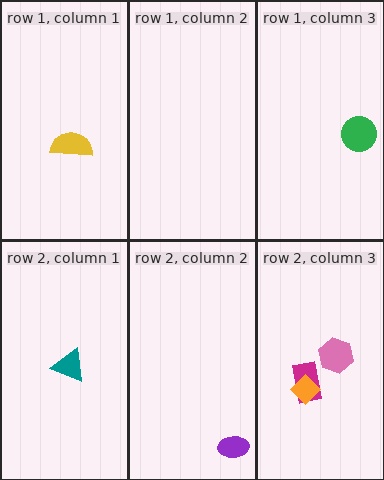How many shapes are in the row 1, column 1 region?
1.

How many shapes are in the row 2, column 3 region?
3.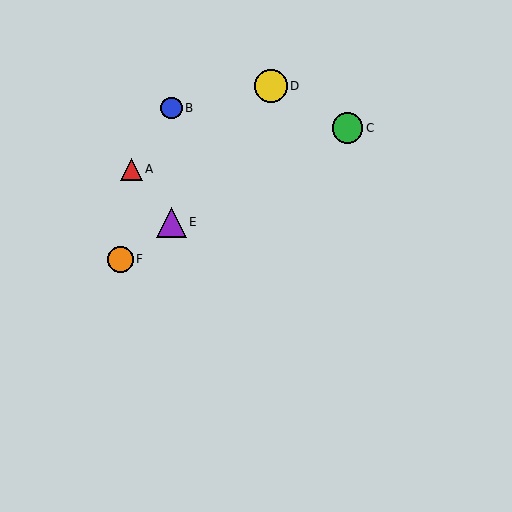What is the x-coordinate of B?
Object B is at x≈171.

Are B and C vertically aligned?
No, B is at x≈171 and C is at x≈347.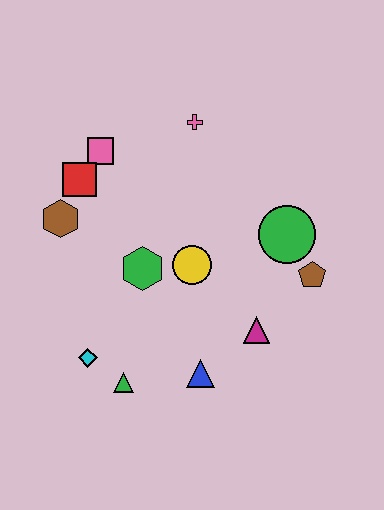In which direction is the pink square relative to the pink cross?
The pink square is to the left of the pink cross.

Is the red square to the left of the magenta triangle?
Yes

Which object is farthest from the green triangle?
The pink cross is farthest from the green triangle.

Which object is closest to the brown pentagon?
The green circle is closest to the brown pentagon.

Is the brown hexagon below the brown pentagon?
No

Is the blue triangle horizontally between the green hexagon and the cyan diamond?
No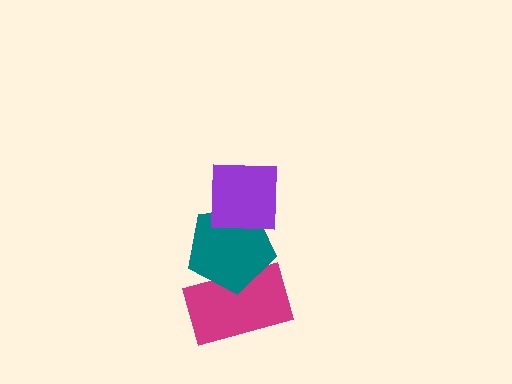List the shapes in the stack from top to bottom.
From top to bottom: the purple square, the teal pentagon, the magenta rectangle.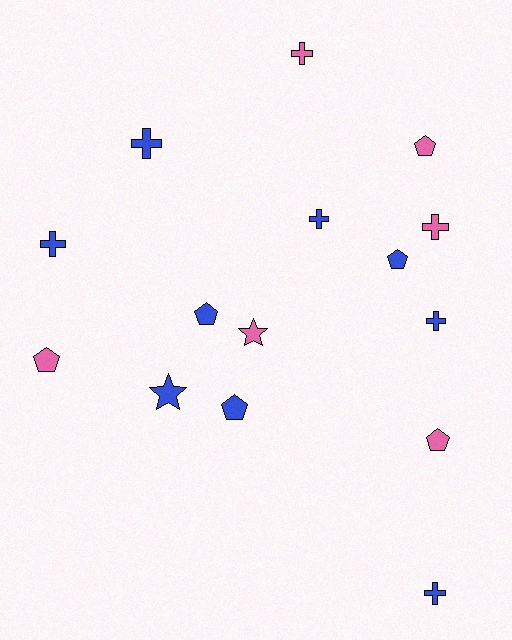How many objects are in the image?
There are 15 objects.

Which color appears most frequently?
Blue, with 9 objects.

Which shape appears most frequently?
Cross, with 7 objects.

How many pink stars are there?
There is 1 pink star.